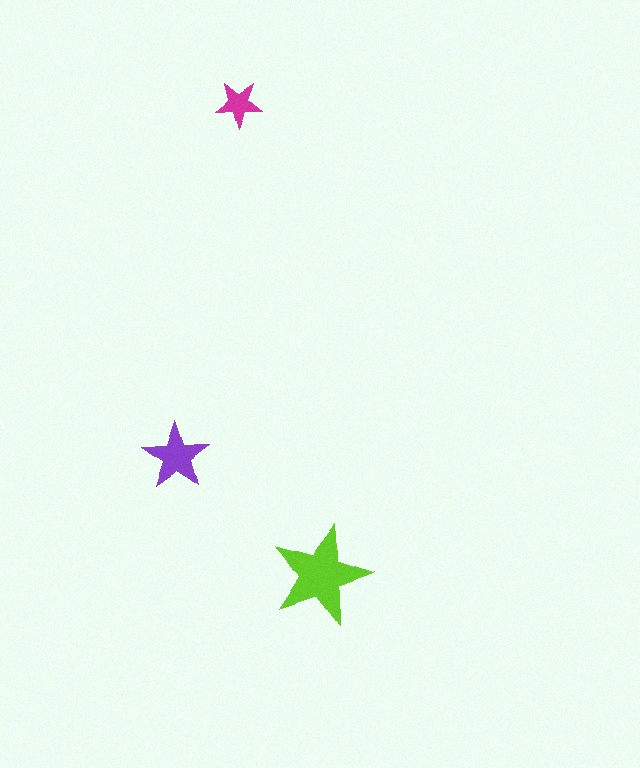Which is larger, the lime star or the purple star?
The lime one.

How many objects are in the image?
There are 3 objects in the image.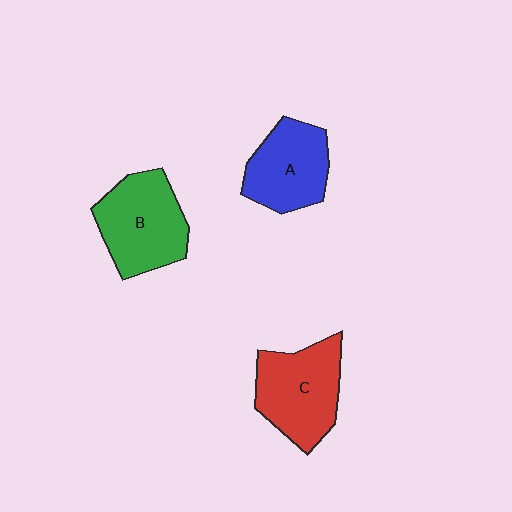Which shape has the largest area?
Shape B (green).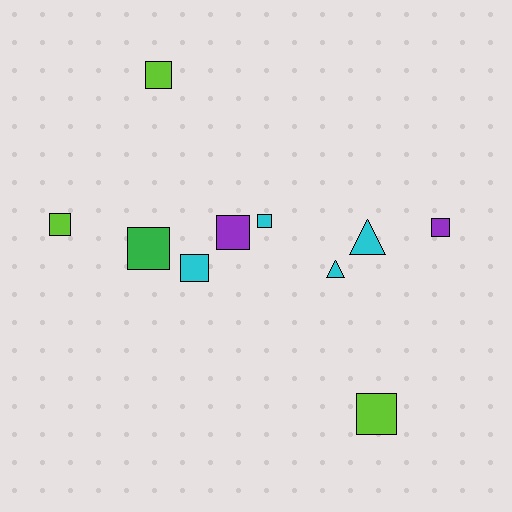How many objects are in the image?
There are 10 objects.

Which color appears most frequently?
Cyan, with 4 objects.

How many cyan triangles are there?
There are 2 cyan triangles.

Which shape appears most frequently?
Square, with 8 objects.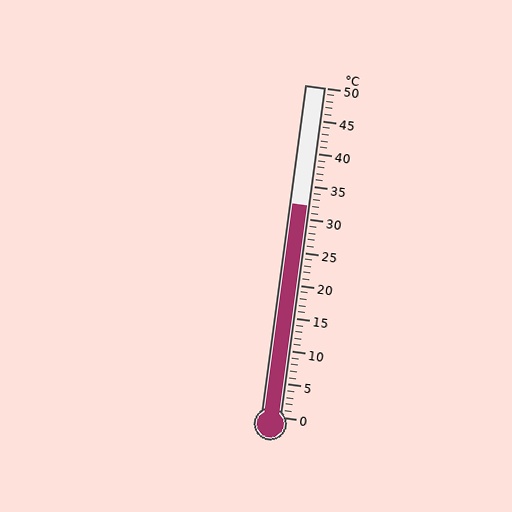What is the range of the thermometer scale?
The thermometer scale ranges from 0°C to 50°C.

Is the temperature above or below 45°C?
The temperature is below 45°C.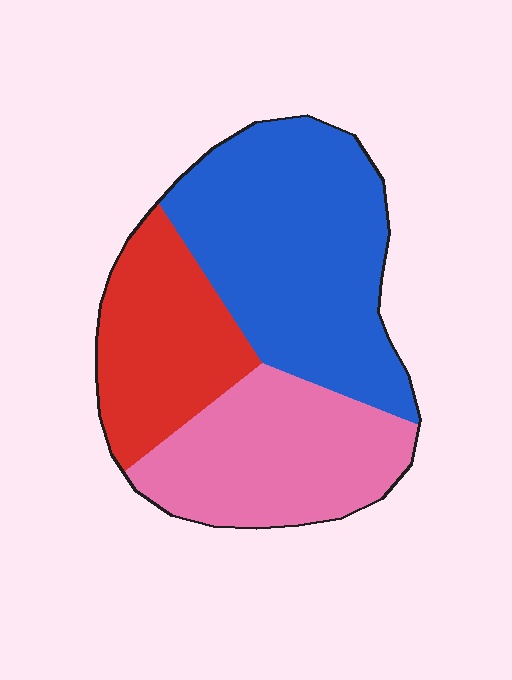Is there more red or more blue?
Blue.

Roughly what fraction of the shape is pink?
Pink takes up about one third (1/3) of the shape.